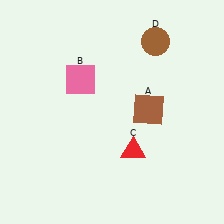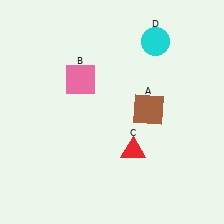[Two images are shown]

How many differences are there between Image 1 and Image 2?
There is 1 difference between the two images.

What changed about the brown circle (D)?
In Image 1, D is brown. In Image 2, it changed to cyan.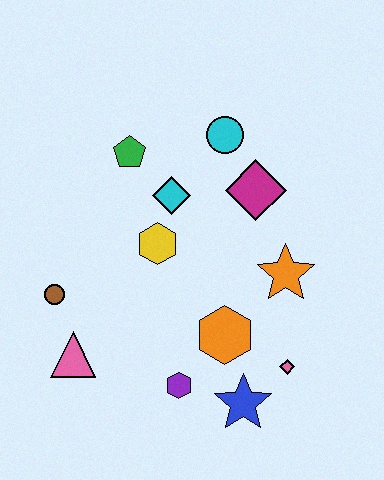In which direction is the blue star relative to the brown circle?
The blue star is to the right of the brown circle.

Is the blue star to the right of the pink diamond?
No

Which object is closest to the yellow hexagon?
The cyan diamond is closest to the yellow hexagon.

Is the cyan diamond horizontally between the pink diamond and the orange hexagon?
No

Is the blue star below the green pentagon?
Yes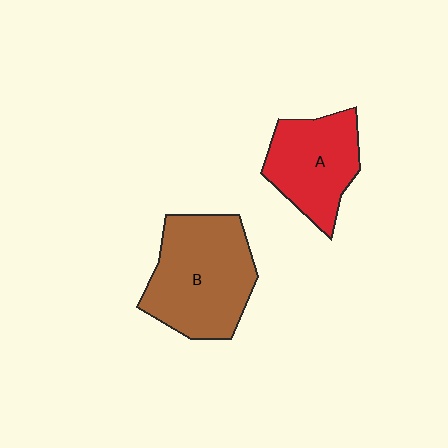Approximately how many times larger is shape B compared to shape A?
Approximately 1.4 times.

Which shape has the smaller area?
Shape A (red).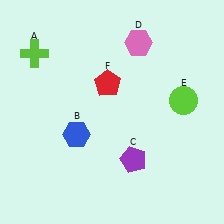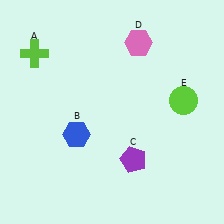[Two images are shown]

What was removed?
The red pentagon (F) was removed in Image 2.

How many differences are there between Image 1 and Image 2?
There is 1 difference between the two images.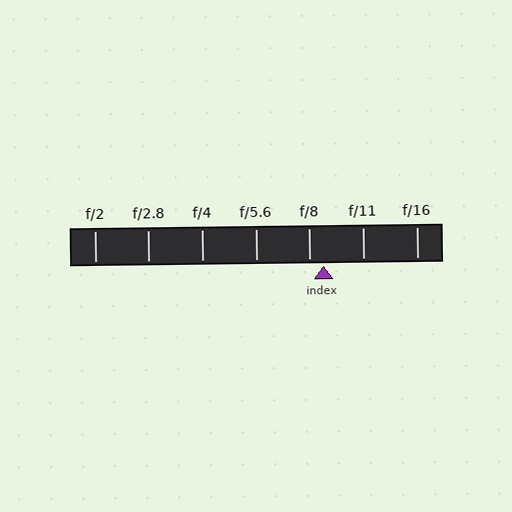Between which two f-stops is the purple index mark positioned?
The index mark is between f/8 and f/11.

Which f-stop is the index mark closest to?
The index mark is closest to f/8.